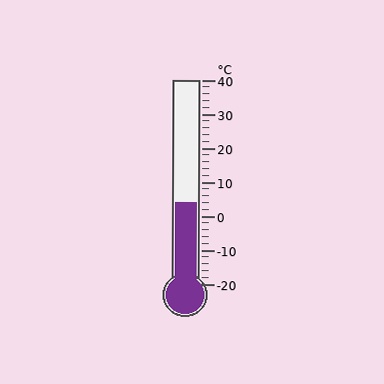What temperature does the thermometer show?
The thermometer shows approximately 4°C.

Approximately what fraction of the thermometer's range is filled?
The thermometer is filled to approximately 40% of its range.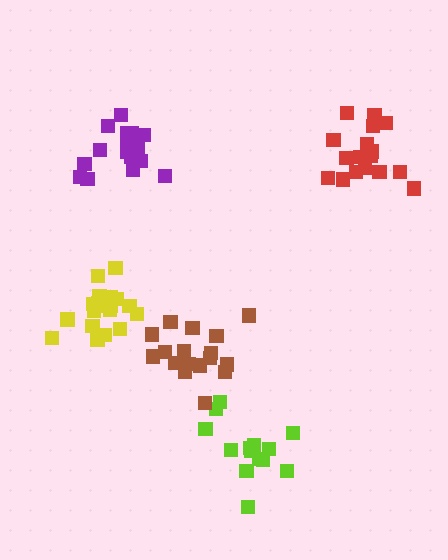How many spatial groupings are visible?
There are 5 spatial groupings.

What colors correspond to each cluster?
The clusters are colored: purple, lime, yellow, red, brown.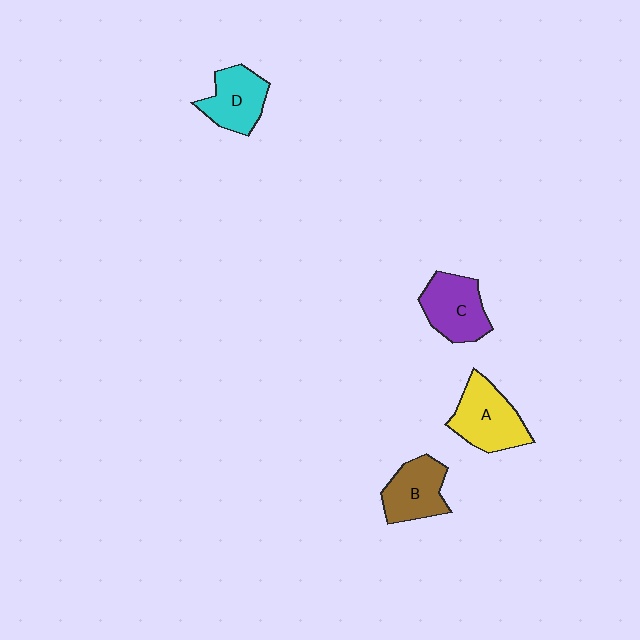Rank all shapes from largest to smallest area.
From largest to smallest: A (yellow), C (purple), B (brown), D (cyan).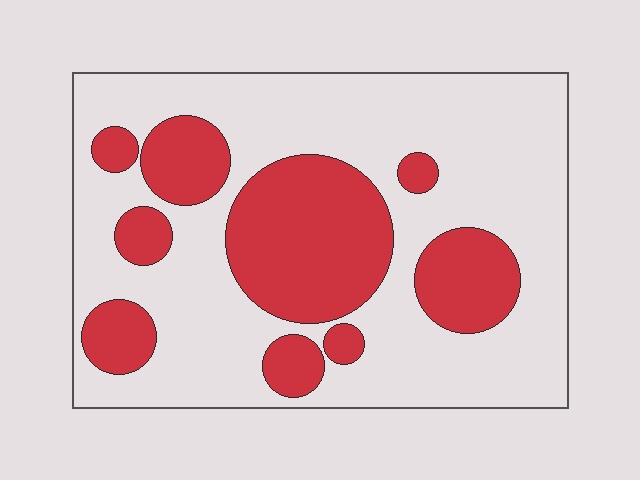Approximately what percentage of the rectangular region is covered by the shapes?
Approximately 30%.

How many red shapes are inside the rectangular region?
9.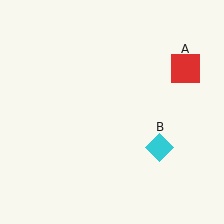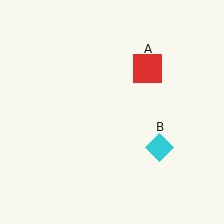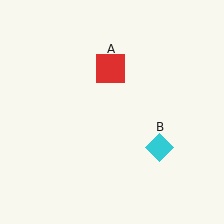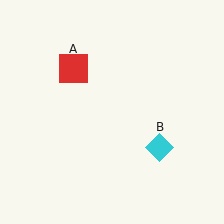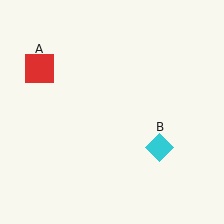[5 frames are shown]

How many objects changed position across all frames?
1 object changed position: red square (object A).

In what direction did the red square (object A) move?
The red square (object A) moved left.